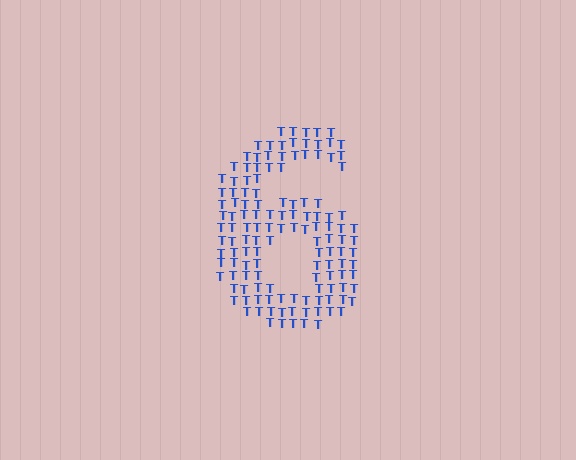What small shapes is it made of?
It is made of small letter T's.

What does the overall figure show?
The overall figure shows the digit 6.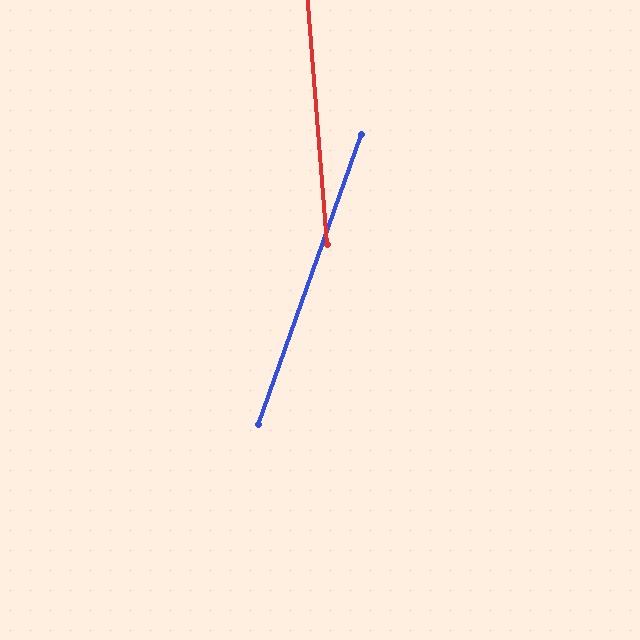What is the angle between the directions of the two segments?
Approximately 24 degrees.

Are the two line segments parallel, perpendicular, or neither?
Neither parallel nor perpendicular — they differ by about 24°.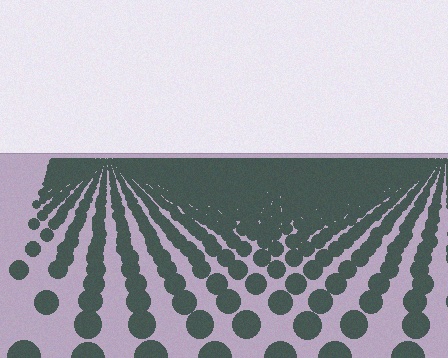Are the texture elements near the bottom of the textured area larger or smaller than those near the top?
Larger. Near the bottom, elements are closer to the viewer and appear at a bigger on-screen size.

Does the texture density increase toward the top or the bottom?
Density increases toward the top.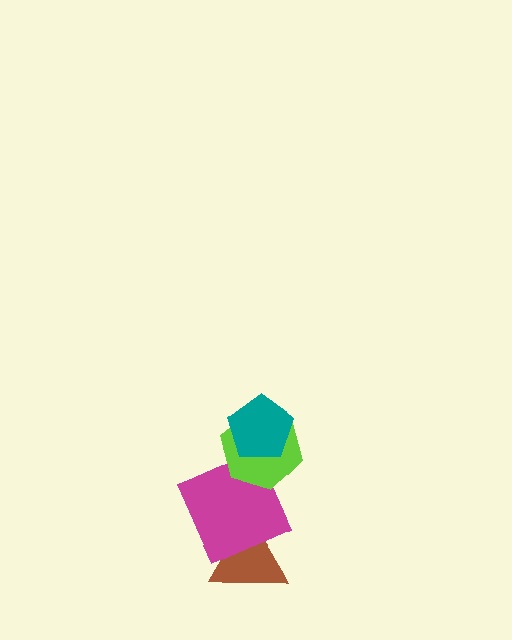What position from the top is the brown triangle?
The brown triangle is 4th from the top.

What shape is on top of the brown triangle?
The magenta square is on top of the brown triangle.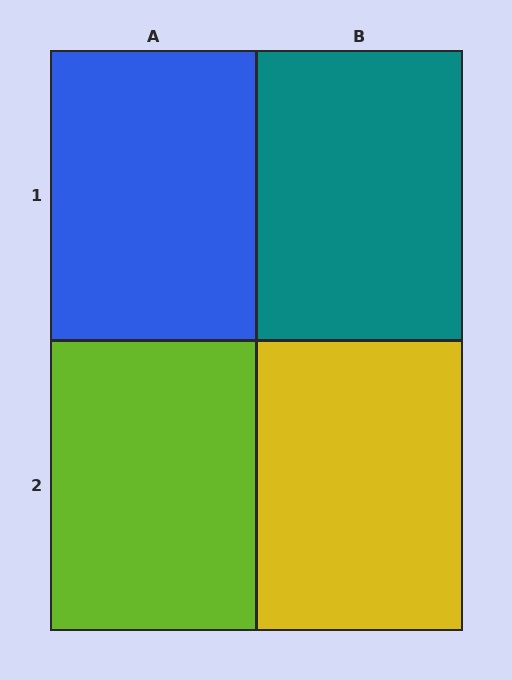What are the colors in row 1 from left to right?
Blue, teal.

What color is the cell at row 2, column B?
Yellow.